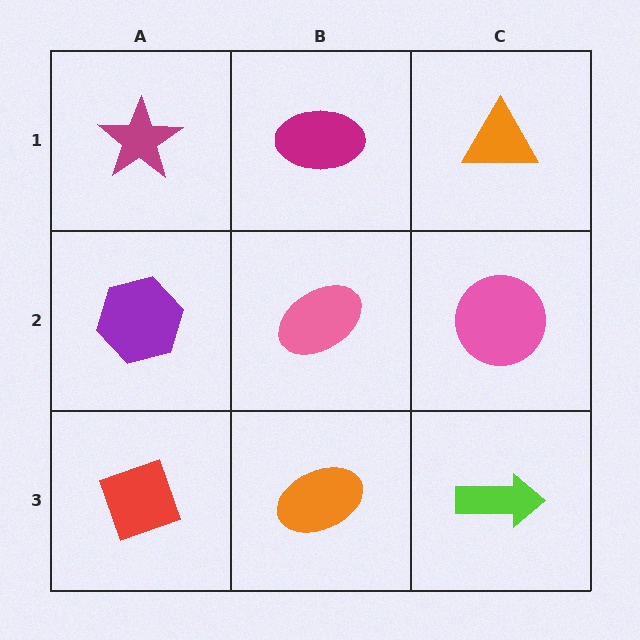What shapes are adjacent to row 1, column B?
A pink ellipse (row 2, column B), a magenta star (row 1, column A), an orange triangle (row 1, column C).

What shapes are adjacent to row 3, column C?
A pink circle (row 2, column C), an orange ellipse (row 3, column B).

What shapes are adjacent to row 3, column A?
A purple hexagon (row 2, column A), an orange ellipse (row 3, column B).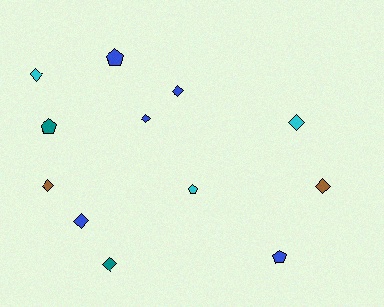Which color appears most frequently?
Blue, with 5 objects.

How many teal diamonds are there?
There is 1 teal diamond.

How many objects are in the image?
There are 12 objects.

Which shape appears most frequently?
Diamond, with 8 objects.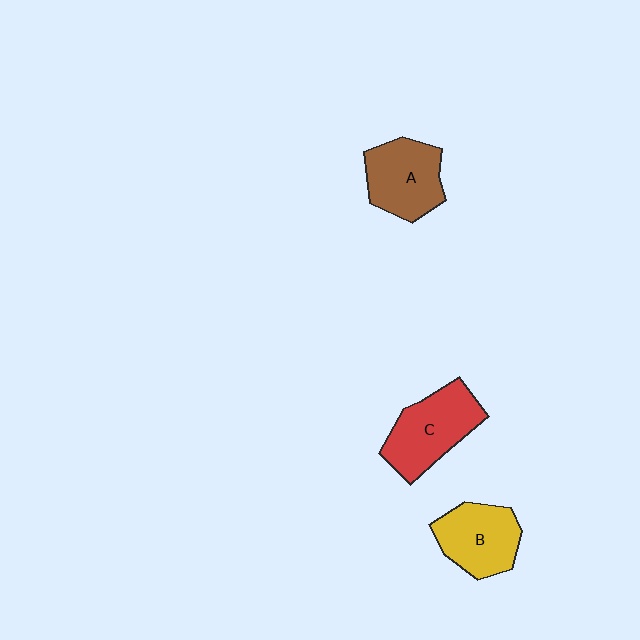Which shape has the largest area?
Shape C (red).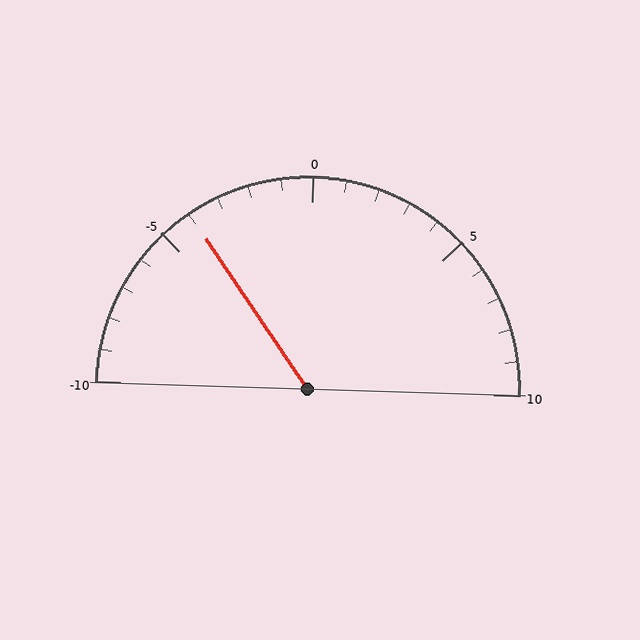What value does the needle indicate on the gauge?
The needle indicates approximately -4.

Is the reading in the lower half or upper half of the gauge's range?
The reading is in the lower half of the range (-10 to 10).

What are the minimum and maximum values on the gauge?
The gauge ranges from -10 to 10.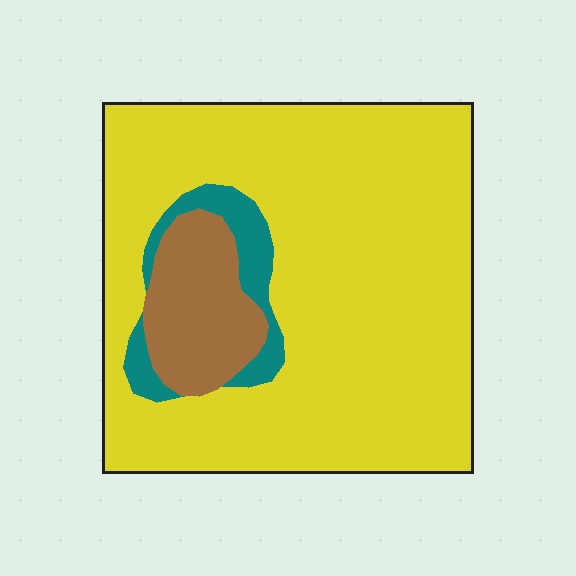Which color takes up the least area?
Teal, at roughly 5%.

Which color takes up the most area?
Yellow, at roughly 80%.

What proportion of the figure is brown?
Brown takes up about one eighth (1/8) of the figure.